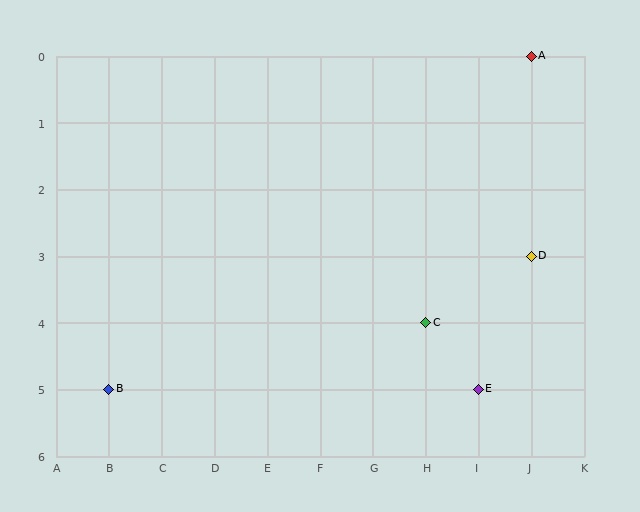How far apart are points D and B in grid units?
Points D and B are 8 columns and 2 rows apart (about 8.2 grid units diagonally).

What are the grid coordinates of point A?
Point A is at grid coordinates (J, 0).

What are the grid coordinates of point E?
Point E is at grid coordinates (I, 5).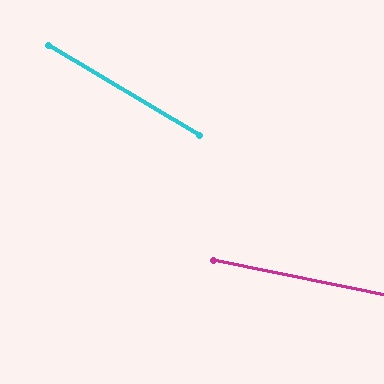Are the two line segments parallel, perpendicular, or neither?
Neither parallel nor perpendicular — they differ by about 19°.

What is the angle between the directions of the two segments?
Approximately 19 degrees.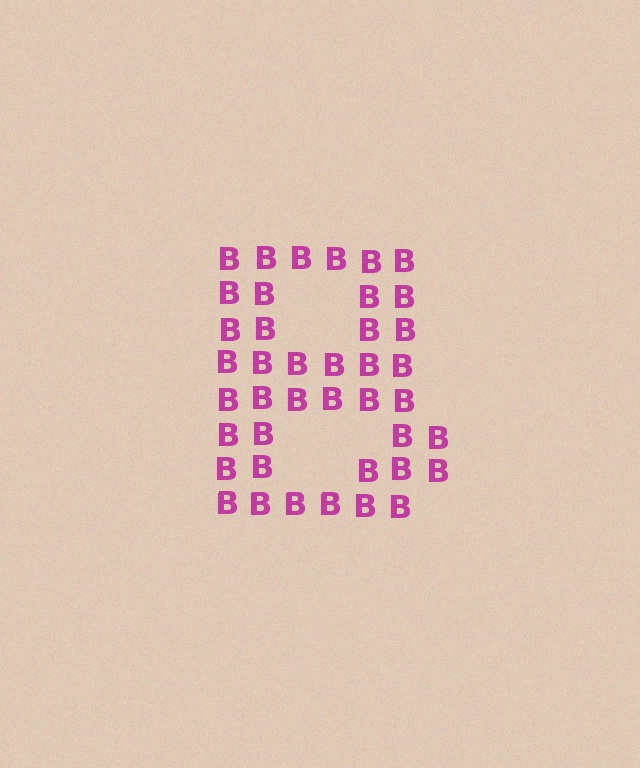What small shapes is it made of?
It is made of small letter B's.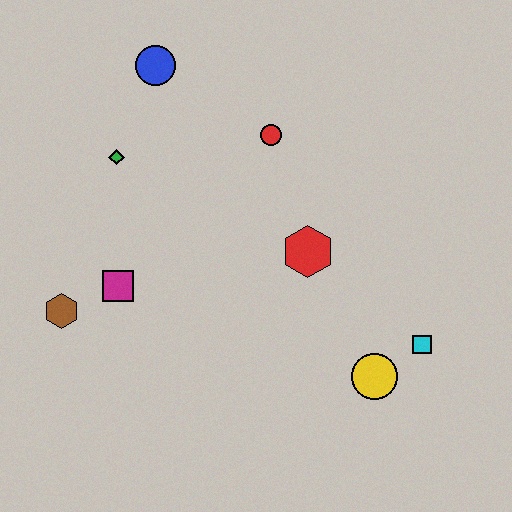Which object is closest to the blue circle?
The green diamond is closest to the blue circle.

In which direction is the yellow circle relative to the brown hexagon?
The yellow circle is to the right of the brown hexagon.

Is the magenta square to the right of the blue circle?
No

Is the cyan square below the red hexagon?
Yes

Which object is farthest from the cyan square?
The blue circle is farthest from the cyan square.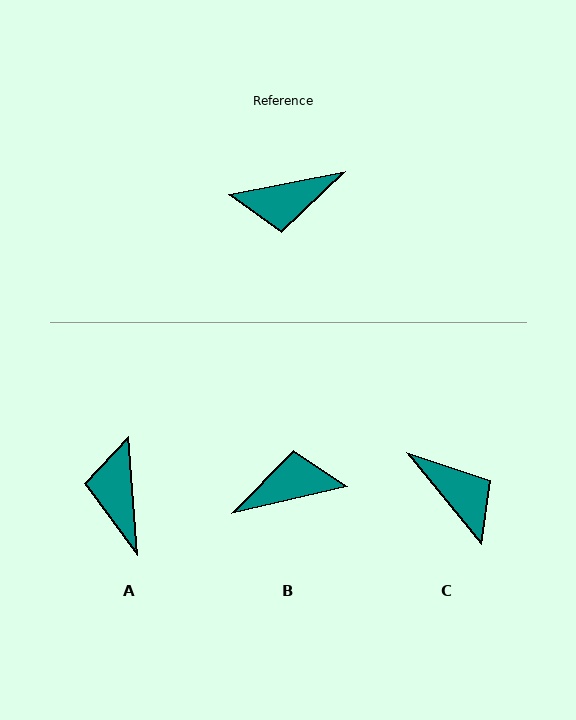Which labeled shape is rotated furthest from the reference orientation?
B, about 178 degrees away.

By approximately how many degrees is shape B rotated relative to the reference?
Approximately 178 degrees clockwise.